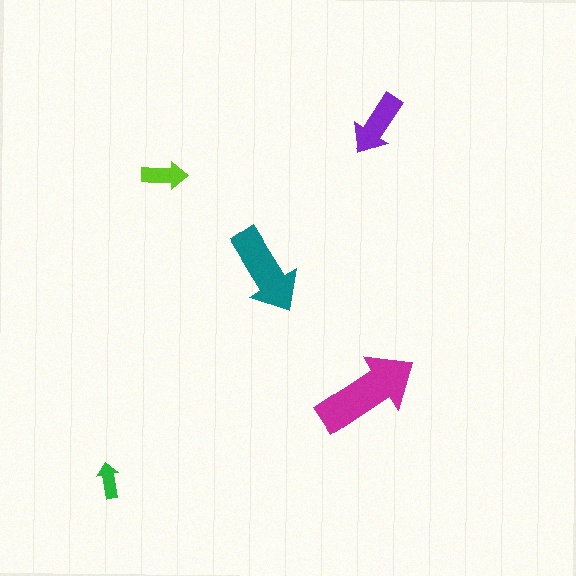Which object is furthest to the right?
The purple arrow is rightmost.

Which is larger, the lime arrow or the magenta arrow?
The magenta one.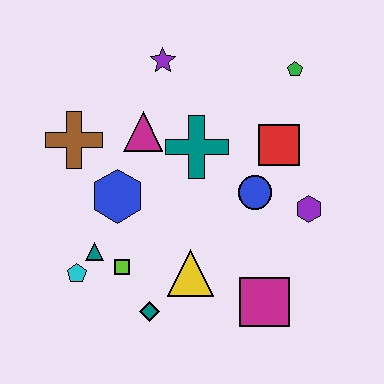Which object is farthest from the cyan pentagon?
The green pentagon is farthest from the cyan pentagon.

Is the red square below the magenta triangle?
Yes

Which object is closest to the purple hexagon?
The blue circle is closest to the purple hexagon.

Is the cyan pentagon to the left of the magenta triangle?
Yes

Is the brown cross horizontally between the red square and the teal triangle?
No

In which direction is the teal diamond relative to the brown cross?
The teal diamond is below the brown cross.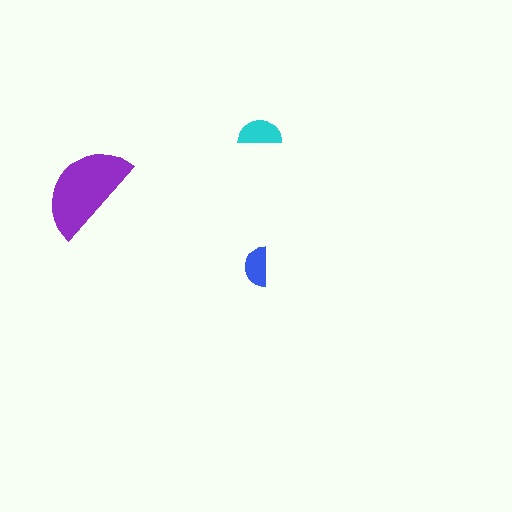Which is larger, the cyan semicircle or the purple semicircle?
The purple one.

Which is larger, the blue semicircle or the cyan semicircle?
The cyan one.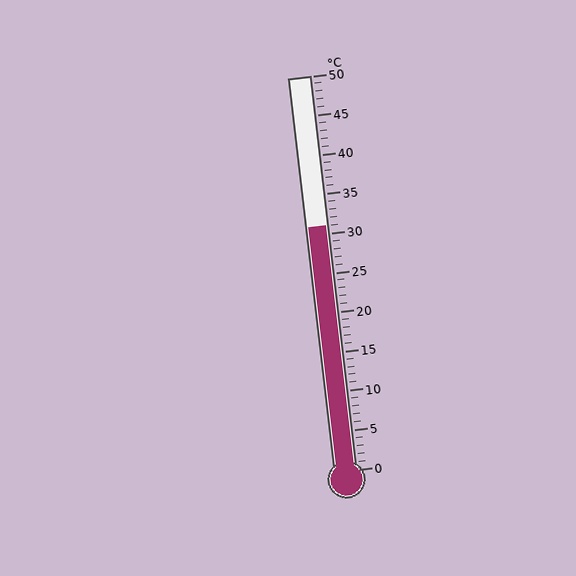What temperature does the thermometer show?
The thermometer shows approximately 31°C.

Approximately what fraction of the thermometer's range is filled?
The thermometer is filled to approximately 60% of its range.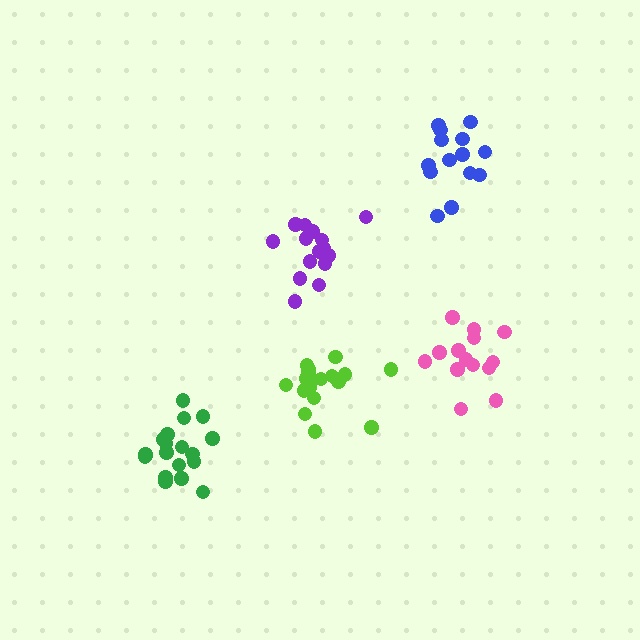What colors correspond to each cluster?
The clusters are colored: blue, green, lime, pink, purple.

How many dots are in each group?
Group 1: 14 dots, Group 2: 19 dots, Group 3: 18 dots, Group 4: 14 dots, Group 5: 15 dots (80 total).